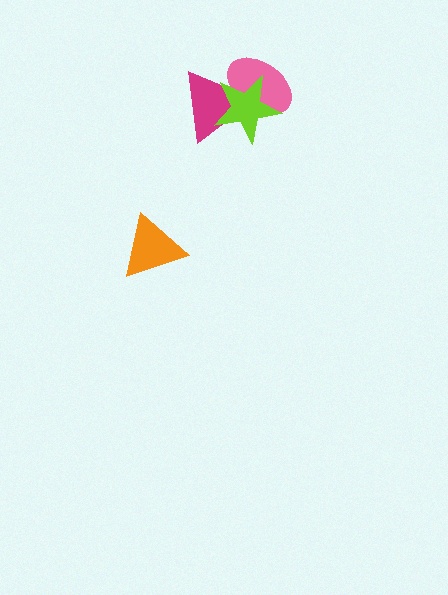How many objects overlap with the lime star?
2 objects overlap with the lime star.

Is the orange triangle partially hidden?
No, no other shape covers it.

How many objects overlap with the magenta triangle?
2 objects overlap with the magenta triangle.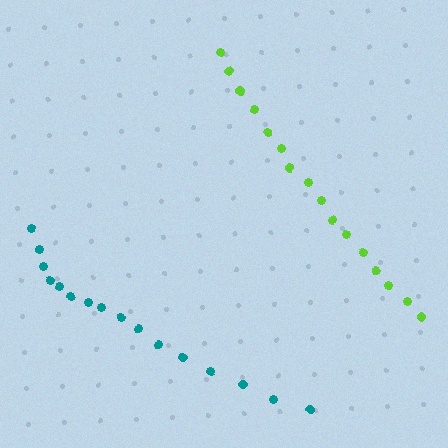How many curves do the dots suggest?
There are 2 distinct paths.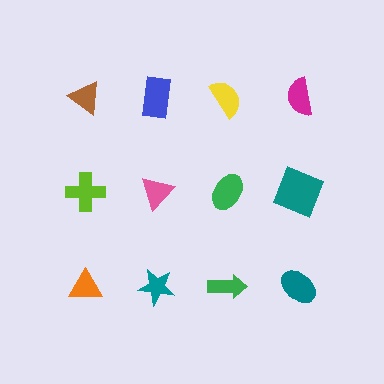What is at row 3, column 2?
A teal star.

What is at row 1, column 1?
A brown triangle.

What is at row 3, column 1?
An orange triangle.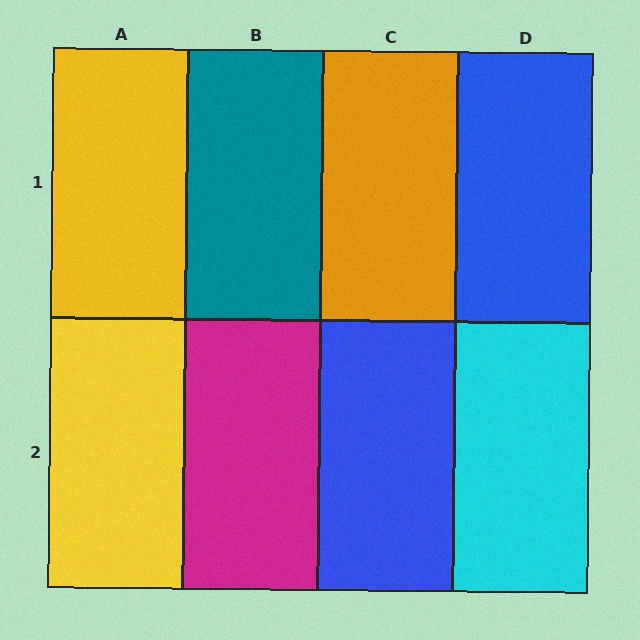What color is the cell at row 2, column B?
Magenta.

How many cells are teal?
1 cell is teal.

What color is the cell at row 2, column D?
Cyan.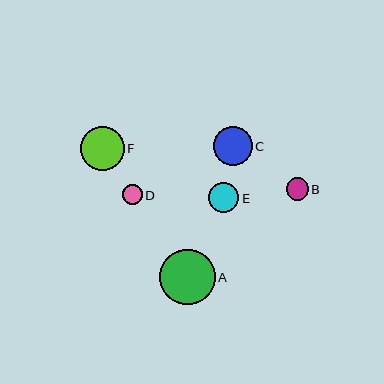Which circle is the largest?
Circle A is the largest with a size of approximately 56 pixels.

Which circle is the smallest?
Circle D is the smallest with a size of approximately 20 pixels.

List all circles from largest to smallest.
From largest to smallest: A, F, C, E, B, D.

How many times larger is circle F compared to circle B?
Circle F is approximately 2.0 times the size of circle B.